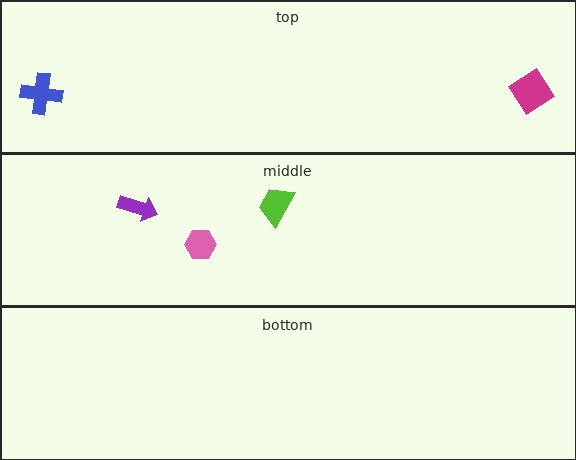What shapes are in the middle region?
The lime trapezoid, the purple arrow, the pink hexagon.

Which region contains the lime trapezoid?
The middle region.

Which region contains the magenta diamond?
The top region.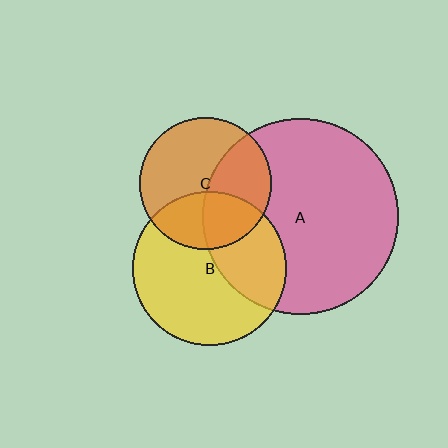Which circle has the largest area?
Circle A (pink).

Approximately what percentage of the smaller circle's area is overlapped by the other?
Approximately 35%.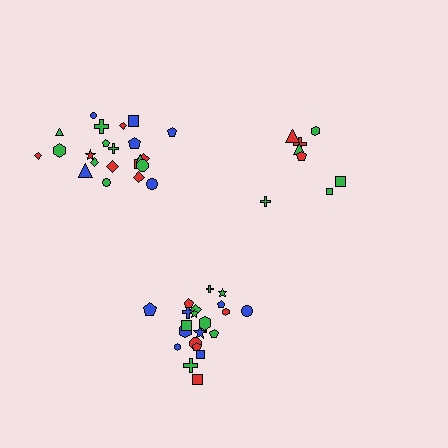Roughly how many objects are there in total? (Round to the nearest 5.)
Roughly 50 objects in total.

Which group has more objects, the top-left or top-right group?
The top-left group.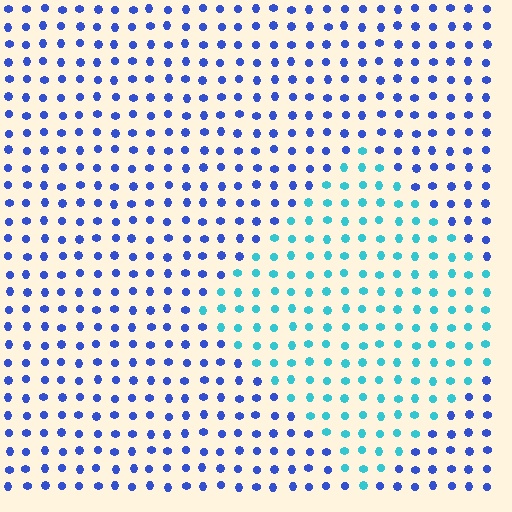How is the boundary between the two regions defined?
The boundary is defined purely by a slight shift in hue (about 46 degrees). Spacing, size, and orientation are identical on both sides.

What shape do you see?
I see a diamond.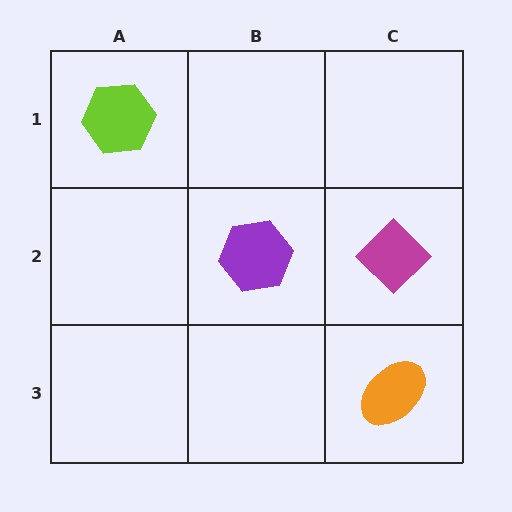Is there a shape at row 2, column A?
No, that cell is empty.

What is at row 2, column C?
A magenta diamond.